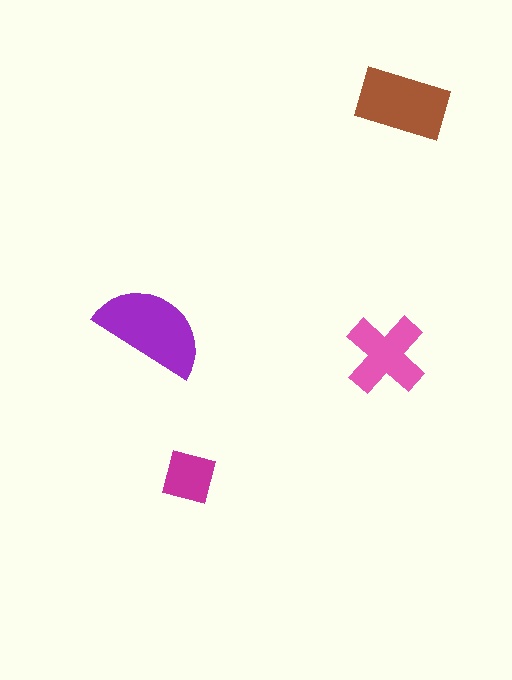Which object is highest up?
The brown rectangle is topmost.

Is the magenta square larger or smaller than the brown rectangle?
Smaller.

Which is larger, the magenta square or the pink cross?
The pink cross.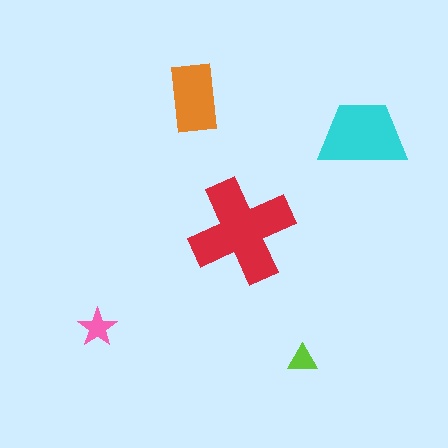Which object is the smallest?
The lime triangle.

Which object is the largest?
The red cross.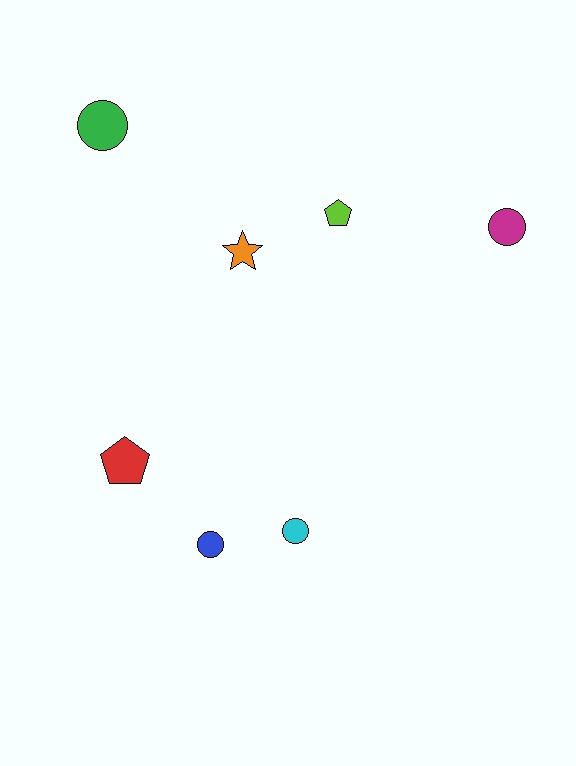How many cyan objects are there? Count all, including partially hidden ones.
There is 1 cyan object.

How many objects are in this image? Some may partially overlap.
There are 7 objects.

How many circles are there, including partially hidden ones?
There are 4 circles.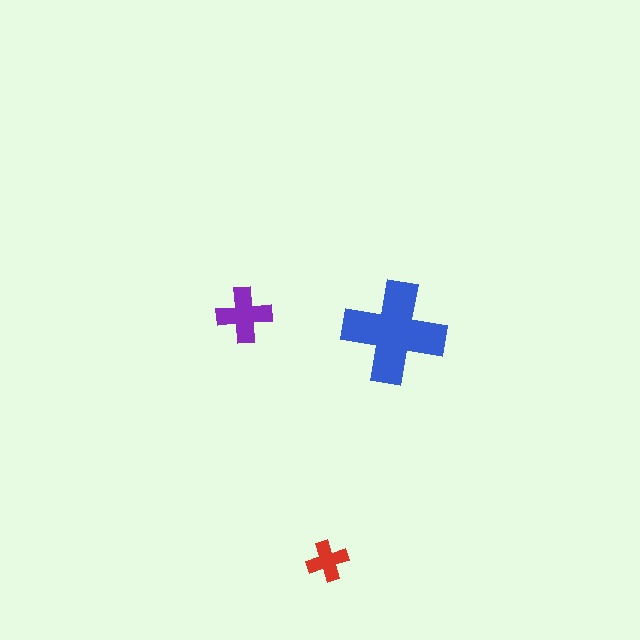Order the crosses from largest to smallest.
the blue one, the purple one, the red one.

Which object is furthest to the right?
The blue cross is rightmost.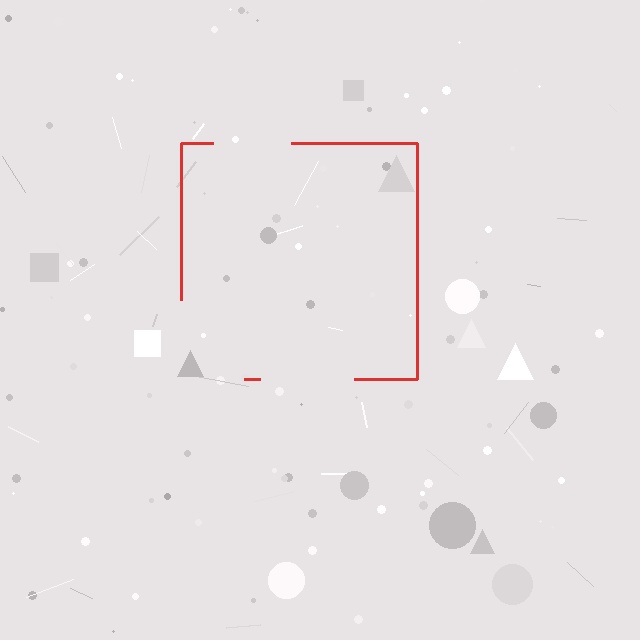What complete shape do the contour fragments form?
The contour fragments form a square.